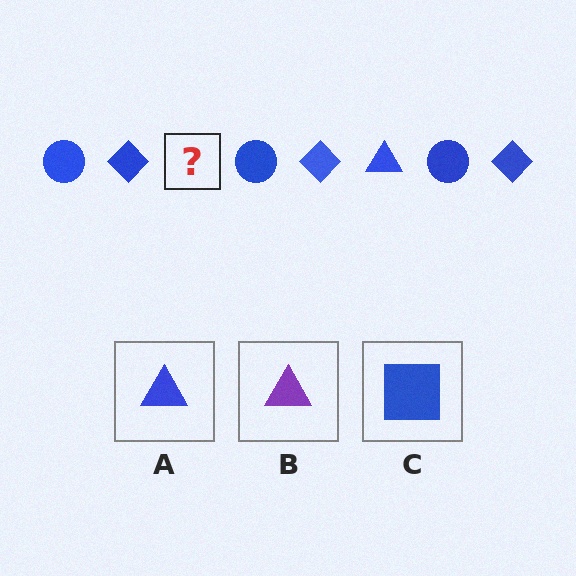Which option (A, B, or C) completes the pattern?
A.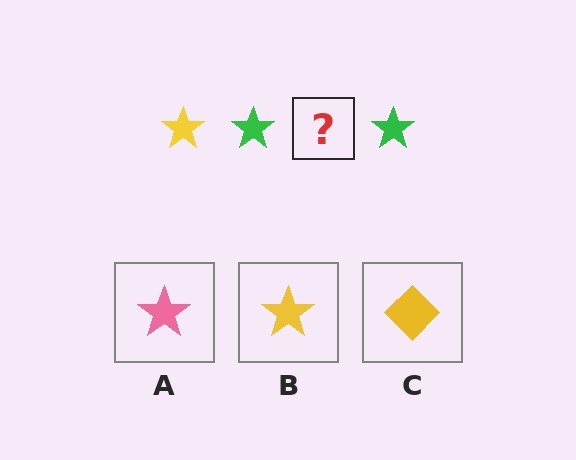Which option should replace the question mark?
Option B.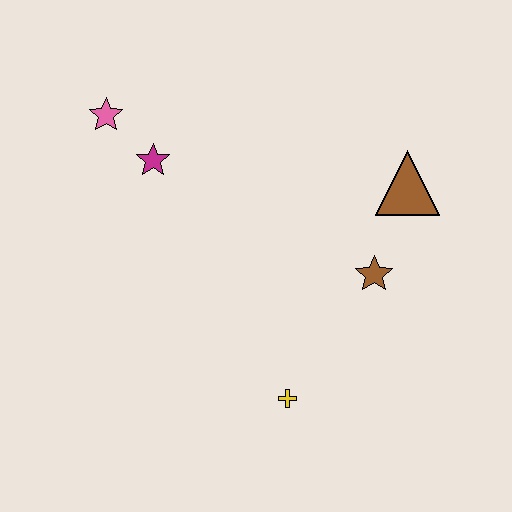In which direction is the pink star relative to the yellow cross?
The pink star is above the yellow cross.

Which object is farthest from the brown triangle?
The pink star is farthest from the brown triangle.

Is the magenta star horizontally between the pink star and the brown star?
Yes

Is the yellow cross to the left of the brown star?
Yes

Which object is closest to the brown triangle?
The brown star is closest to the brown triangle.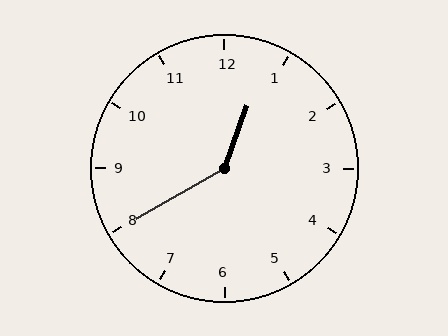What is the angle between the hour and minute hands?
Approximately 140 degrees.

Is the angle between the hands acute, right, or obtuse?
It is obtuse.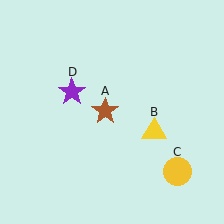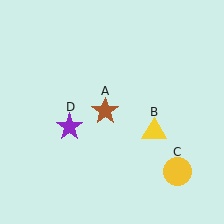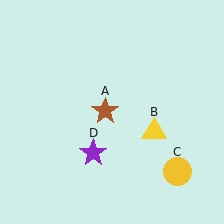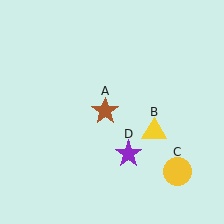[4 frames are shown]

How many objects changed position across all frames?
1 object changed position: purple star (object D).